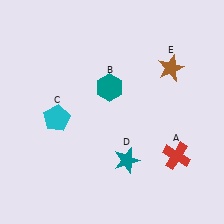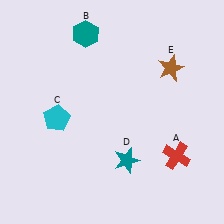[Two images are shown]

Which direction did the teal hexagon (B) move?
The teal hexagon (B) moved up.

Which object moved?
The teal hexagon (B) moved up.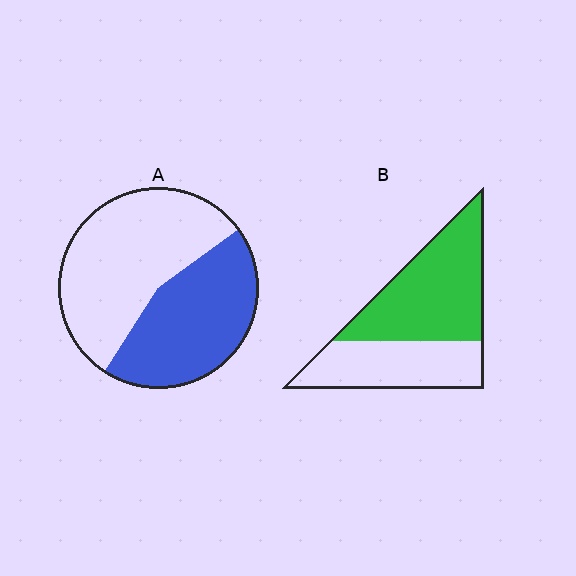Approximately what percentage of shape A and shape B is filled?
A is approximately 45% and B is approximately 60%.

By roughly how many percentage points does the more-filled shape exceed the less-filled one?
By roughly 15 percentage points (B over A).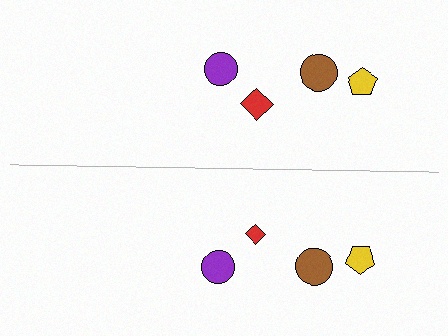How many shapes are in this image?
There are 8 shapes in this image.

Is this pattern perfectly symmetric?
No, the pattern is not perfectly symmetric. The red diamond on the bottom side has a different size than its mirror counterpart.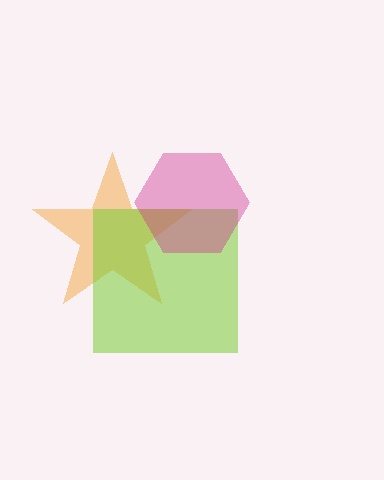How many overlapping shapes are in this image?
There are 3 overlapping shapes in the image.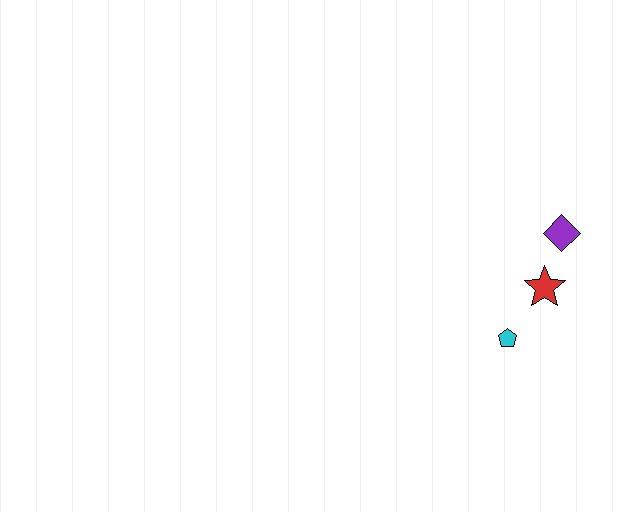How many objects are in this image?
There are 3 objects.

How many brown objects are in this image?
There are no brown objects.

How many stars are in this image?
There is 1 star.